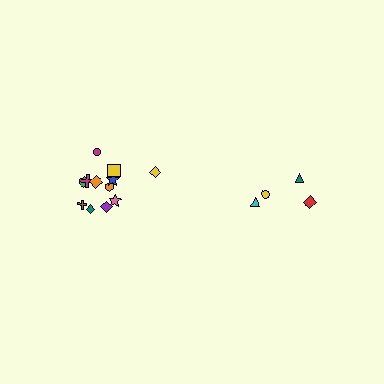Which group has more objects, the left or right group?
The left group.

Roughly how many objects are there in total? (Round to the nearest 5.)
Roughly 15 objects in total.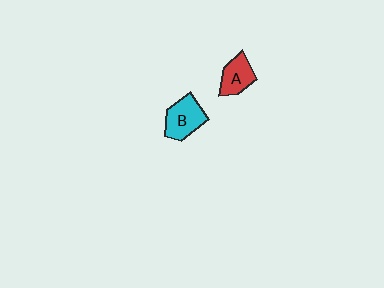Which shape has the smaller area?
Shape A (red).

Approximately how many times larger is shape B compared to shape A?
Approximately 1.2 times.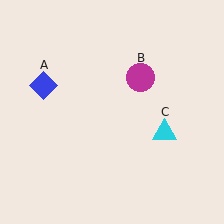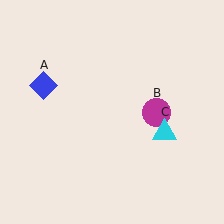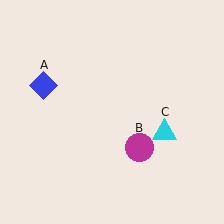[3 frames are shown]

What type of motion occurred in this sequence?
The magenta circle (object B) rotated clockwise around the center of the scene.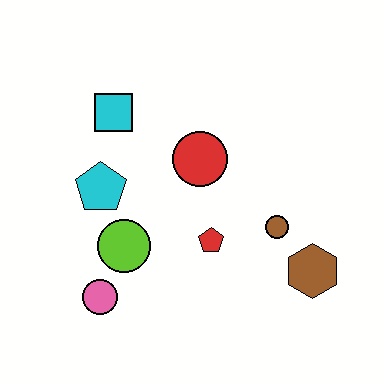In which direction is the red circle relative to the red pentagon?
The red circle is above the red pentagon.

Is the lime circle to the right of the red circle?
No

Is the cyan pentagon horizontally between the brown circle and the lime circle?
No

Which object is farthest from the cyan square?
The brown hexagon is farthest from the cyan square.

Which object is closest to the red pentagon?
The brown circle is closest to the red pentagon.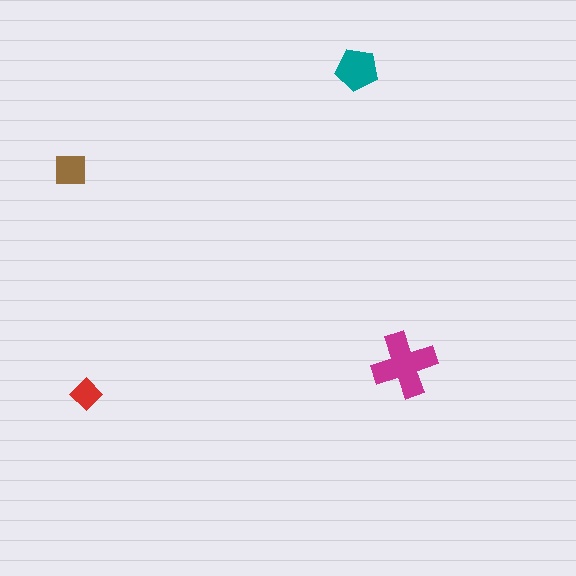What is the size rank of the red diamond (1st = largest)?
4th.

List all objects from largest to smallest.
The magenta cross, the teal pentagon, the brown square, the red diamond.